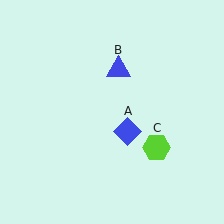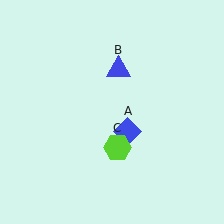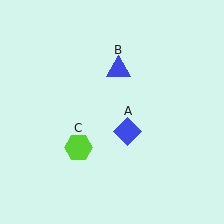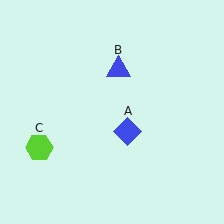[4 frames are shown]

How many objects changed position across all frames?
1 object changed position: lime hexagon (object C).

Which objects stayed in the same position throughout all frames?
Blue diamond (object A) and blue triangle (object B) remained stationary.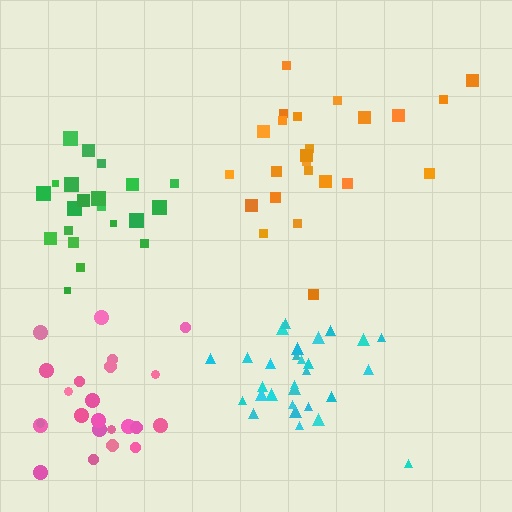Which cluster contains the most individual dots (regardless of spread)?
Cyan (29).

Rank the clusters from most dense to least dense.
cyan, green, orange, pink.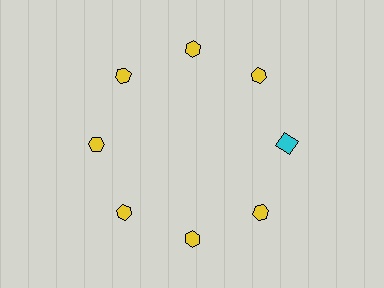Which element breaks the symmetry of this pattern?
The cyan square at roughly the 3 o'clock position breaks the symmetry. All other shapes are yellow hexagons.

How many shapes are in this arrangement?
There are 8 shapes arranged in a ring pattern.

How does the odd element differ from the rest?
It differs in both color (cyan instead of yellow) and shape (square instead of hexagon).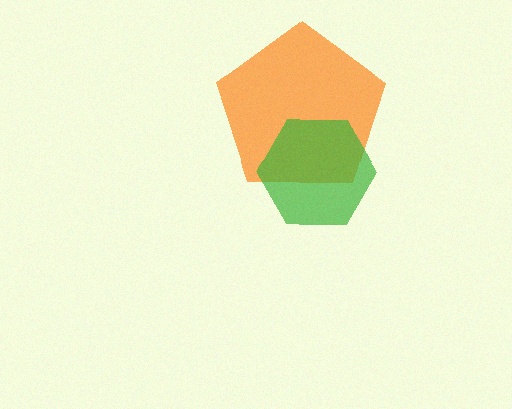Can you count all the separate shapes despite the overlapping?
Yes, there are 2 separate shapes.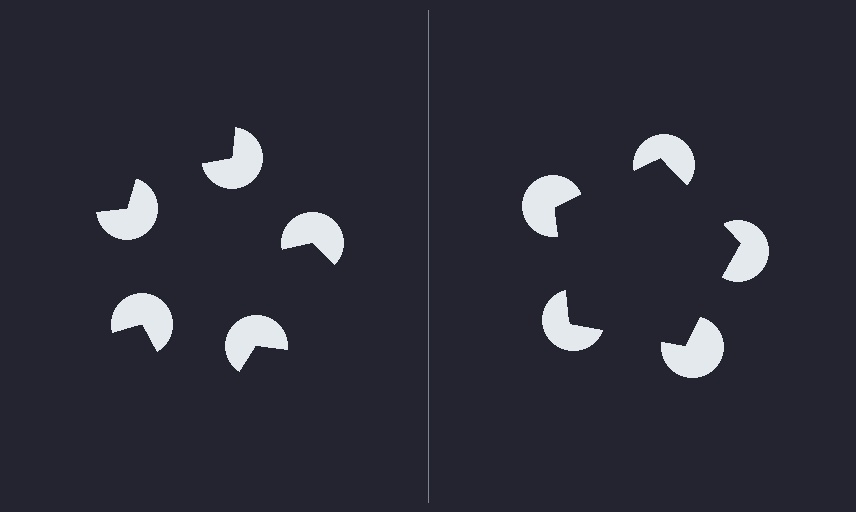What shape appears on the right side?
An illusory pentagon.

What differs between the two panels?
The pac-man discs are positioned identically on both sides; only the wedge orientations differ. On the right they align to a pentagon; on the left they are misaligned.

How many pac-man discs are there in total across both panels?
10 — 5 on each side.